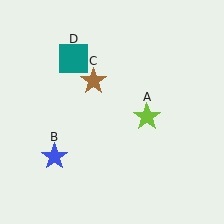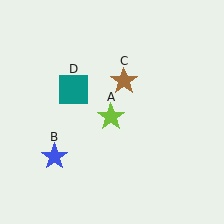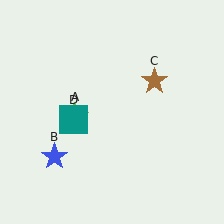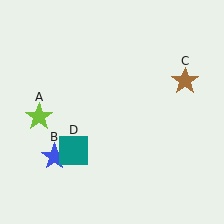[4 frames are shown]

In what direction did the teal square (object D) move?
The teal square (object D) moved down.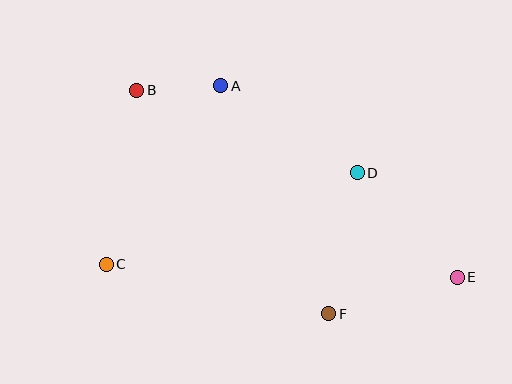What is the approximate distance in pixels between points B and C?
The distance between B and C is approximately 177 pixels.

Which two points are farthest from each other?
Points B and E are farthest from each other.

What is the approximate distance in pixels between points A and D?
The distance between A and D is approximately 162 pixels.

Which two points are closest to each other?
Points A and B are closest to each other.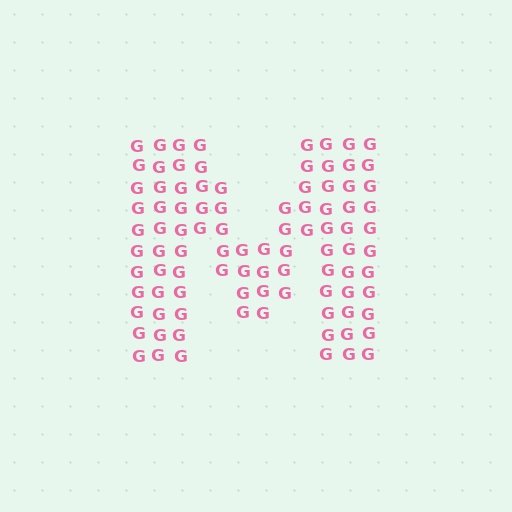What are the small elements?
The small elements are letter G's.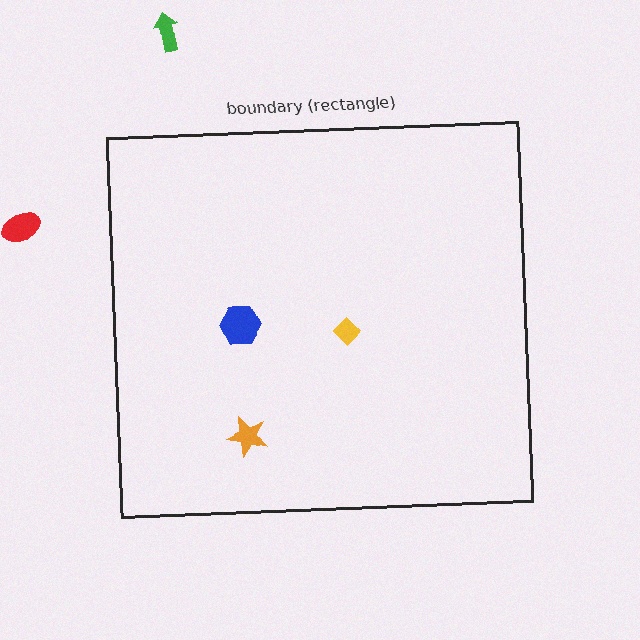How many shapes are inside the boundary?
3 inside, 2 outside.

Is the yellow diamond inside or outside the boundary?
Inside.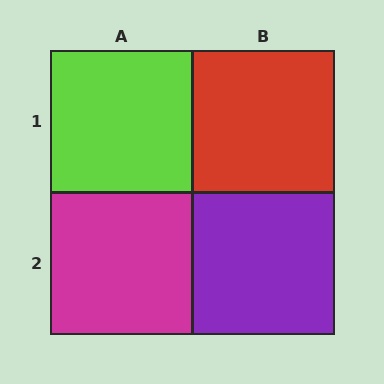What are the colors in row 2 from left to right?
Magenta, purple.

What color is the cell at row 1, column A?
Lime.